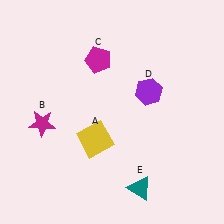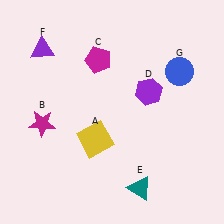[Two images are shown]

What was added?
A purple triangle (F), a blue circle (G) were added in Image 2.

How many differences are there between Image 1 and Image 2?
There are 2 differences between the two images.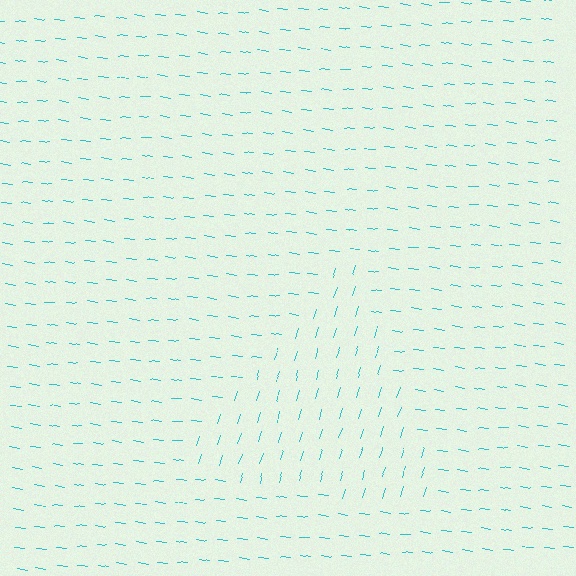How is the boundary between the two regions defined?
The boundary is defined purely by a change in line orientation (approximately 80 degrees difference). All lines are the same color and thickness.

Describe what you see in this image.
The image is filled with small cyan line segments. A triangle region in the image has lines oriented differently from the surrounding lines, creating a visible texture boundary.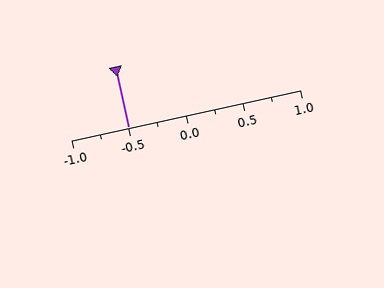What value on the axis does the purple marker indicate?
The marker indicates approximately -0.5.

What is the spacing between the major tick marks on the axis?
The major ticks are spaced 0.5 apart.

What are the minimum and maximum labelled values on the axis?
The axis runs from -1.0 to 1.0.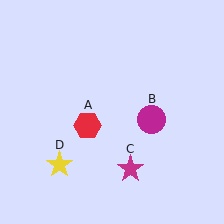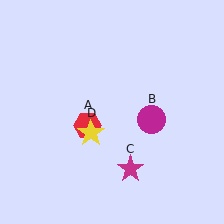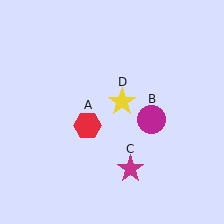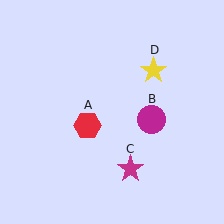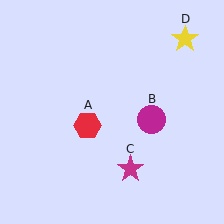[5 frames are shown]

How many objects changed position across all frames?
1 object changed position: yellow star (object D).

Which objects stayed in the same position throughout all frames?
Red hexagon (object A) and magenta circle (object B) and magenta star (object C) remained stationary.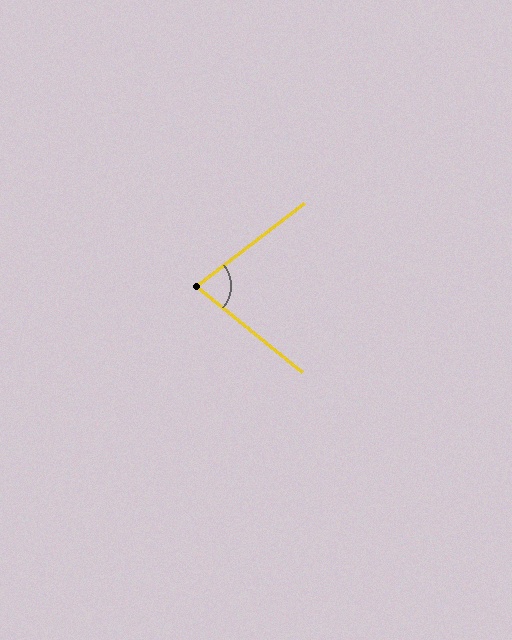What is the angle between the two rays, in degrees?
Approximately 77 degrees.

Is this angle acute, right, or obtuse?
It is acute.